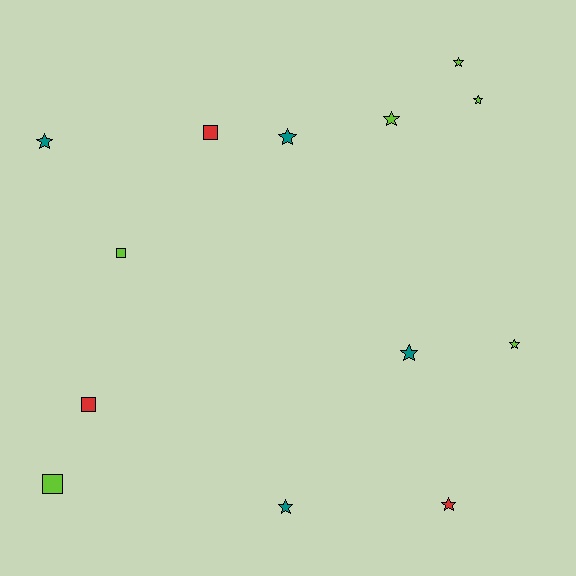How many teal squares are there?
There are no teal squares.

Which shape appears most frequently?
Star, with 9 objects.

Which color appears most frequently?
Lime, with 6 objects.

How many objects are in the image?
There are 13 objects.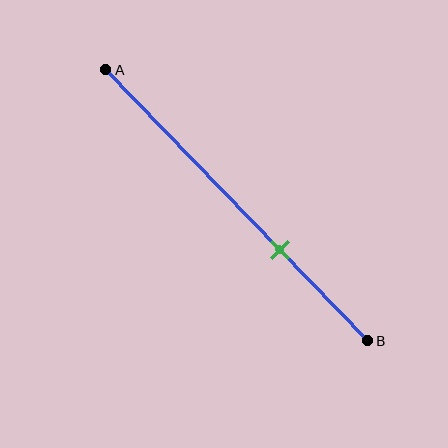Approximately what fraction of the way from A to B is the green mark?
The green mark is approximately 65% of the way from A to B.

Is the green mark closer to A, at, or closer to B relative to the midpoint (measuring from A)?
The green mark is closer to point B than the midpoint of segment AB.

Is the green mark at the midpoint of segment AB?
No, the mark is at about 65% from A, not at the 50% midpoint.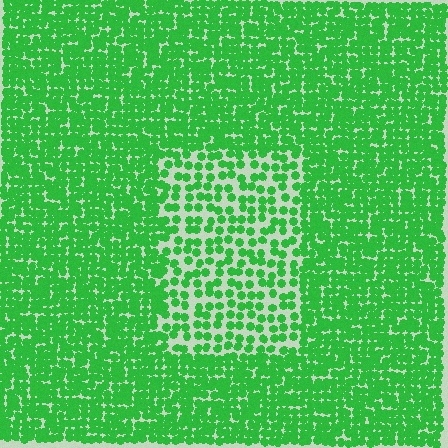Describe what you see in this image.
The image contains small green elements arranged at two different densities. A rectangle-shaped region is visible where the elements are less densely packed than the surrounding area.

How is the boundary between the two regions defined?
The boundary is defined by a change in element density (approximately 2.0x ratio). All elements are the same color, size, and shape.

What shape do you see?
I see a rectangle.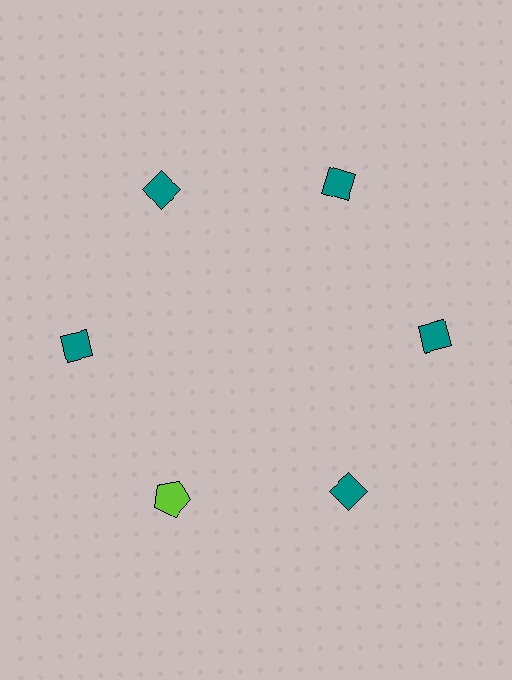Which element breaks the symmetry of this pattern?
The lime pentagon at roughly the 7 o'clock position breaks the symmetry. All other shapes are teal diamonds.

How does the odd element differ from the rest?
It differs in both color (lime instead of teal) and shape (pentagon instead of diamond).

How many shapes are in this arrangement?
There are 6 shapes arranged in a ring pattern.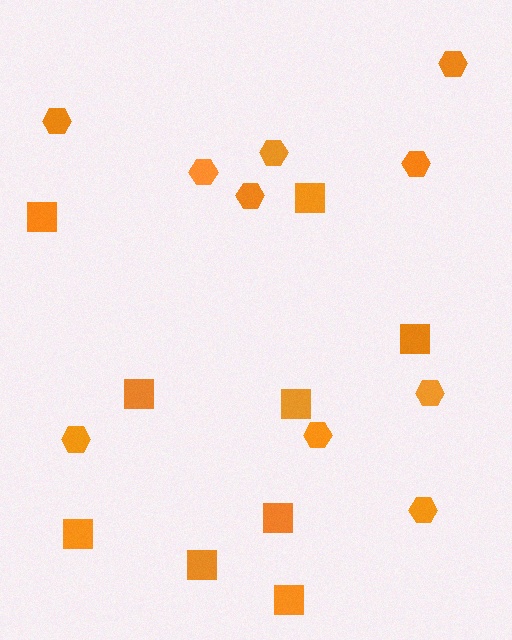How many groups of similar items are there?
There are 2 groups: one group of hexagons (10) and one group of squares (9).